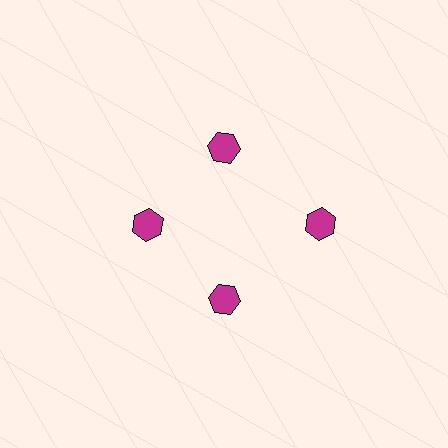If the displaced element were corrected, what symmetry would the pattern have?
It would have 4-fold rotational symmetry — the pattern would map onto itself every 90 degrees.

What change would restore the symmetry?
The symmetry would be restored by moving it inward, back onto the ring so that all 4 hexagons sit at equal angles and equal distance from the center.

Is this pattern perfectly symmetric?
No. The 4 magenta hexagons are arranged in a ring, but one element near the 3 o'clock position is pushed outward from the center, breaking the 4-fold rotational symmetry.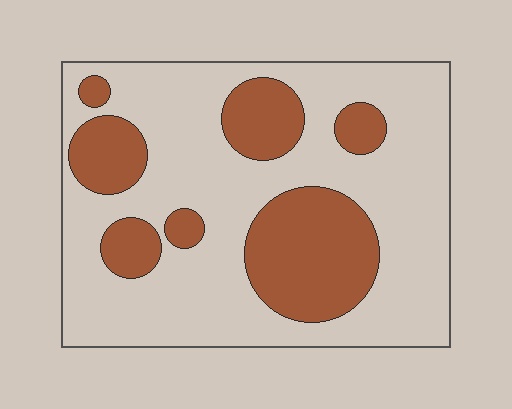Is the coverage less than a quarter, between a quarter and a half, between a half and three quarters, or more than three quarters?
Between a quarter and a half.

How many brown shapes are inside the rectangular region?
7.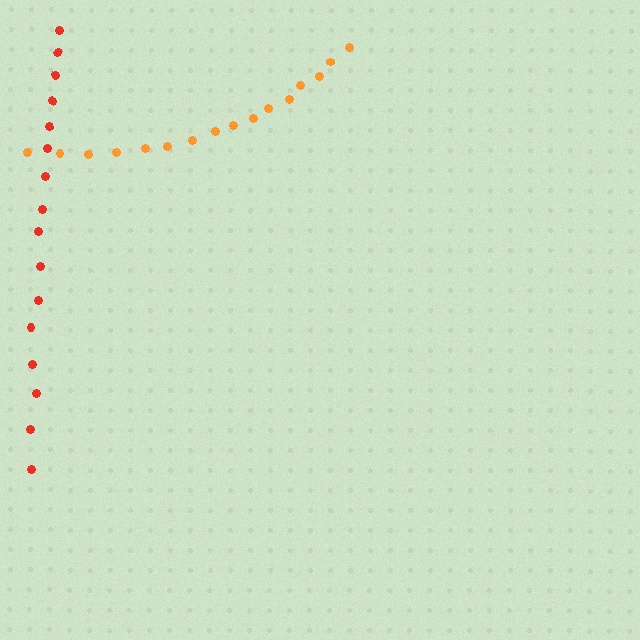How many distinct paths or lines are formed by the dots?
There are 2 distinct paths.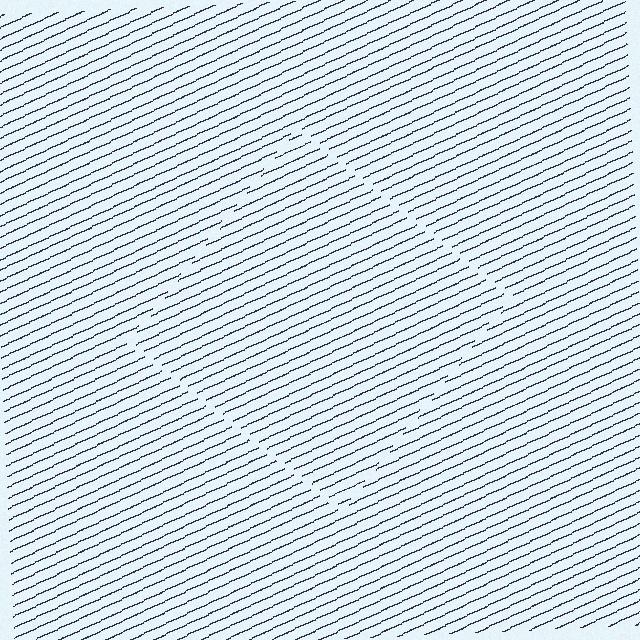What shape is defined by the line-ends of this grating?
An illusory square. The interior of the shape contains the same grating, shifted by half a period — the contour is defined by the phase discontinuity where line-ends from the inner and outer gratings abut.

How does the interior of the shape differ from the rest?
The interior of the shape contains the same grating, shifted by half a period — the contour is defined by the phase discontinuity where line-ends from the inner and outer gratings abut.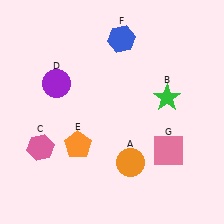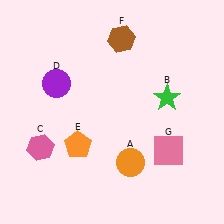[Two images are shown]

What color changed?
The hexagon (F) changed from blue in Image 1 to brown in Image 2.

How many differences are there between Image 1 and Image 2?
There is 1 difference between the two images.